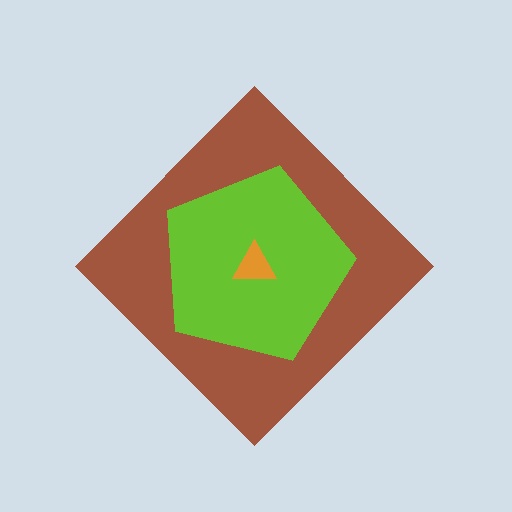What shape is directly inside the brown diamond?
The lime pentagon.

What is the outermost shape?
The brown diamond.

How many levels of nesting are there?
3.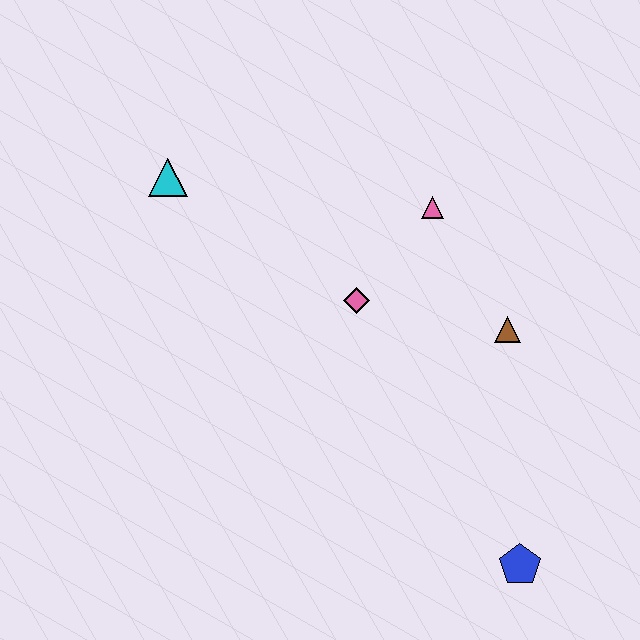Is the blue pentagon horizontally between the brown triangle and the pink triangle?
No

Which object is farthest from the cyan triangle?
The blue pentagon is farthest from the cyan triangle.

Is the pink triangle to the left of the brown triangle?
Yes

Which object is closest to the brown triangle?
The pink triangle is closest to the brown triangle.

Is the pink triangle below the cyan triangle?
Yes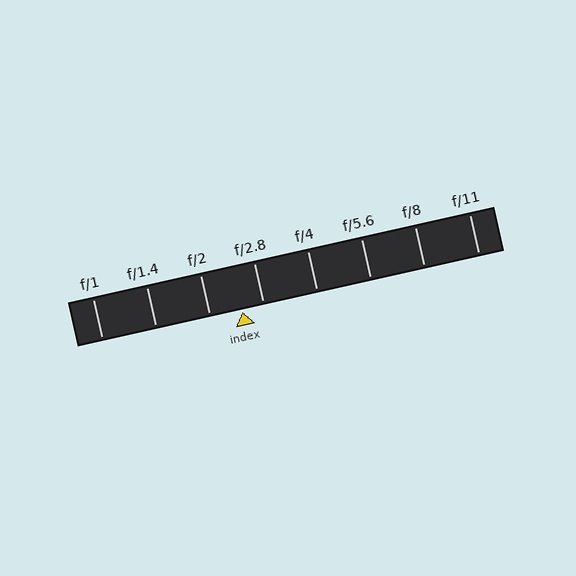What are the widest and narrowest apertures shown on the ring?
The widest aperture shown is f/1 and the narrowest is f/11.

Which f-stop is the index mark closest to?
The index mark is closest to f/2.8.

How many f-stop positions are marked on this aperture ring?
There are 8 f-stop positions marked.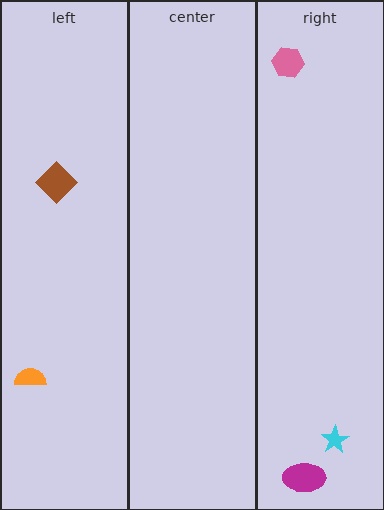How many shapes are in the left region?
2.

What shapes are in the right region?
The pink hexagon, the magenta ellipse, the cyan star.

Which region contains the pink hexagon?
The right region.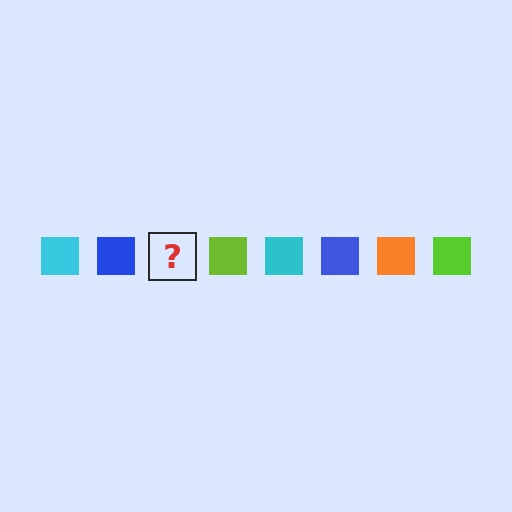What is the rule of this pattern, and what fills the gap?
The rule is that the pattern cycles through cyan, blue, orange, lime squares. The gap should be filled with an orange square.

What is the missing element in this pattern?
The missing element is an orange square.